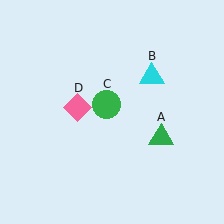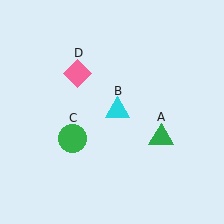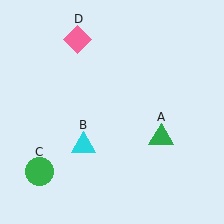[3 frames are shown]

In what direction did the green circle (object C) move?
The green circle (object C) moved down and to the left.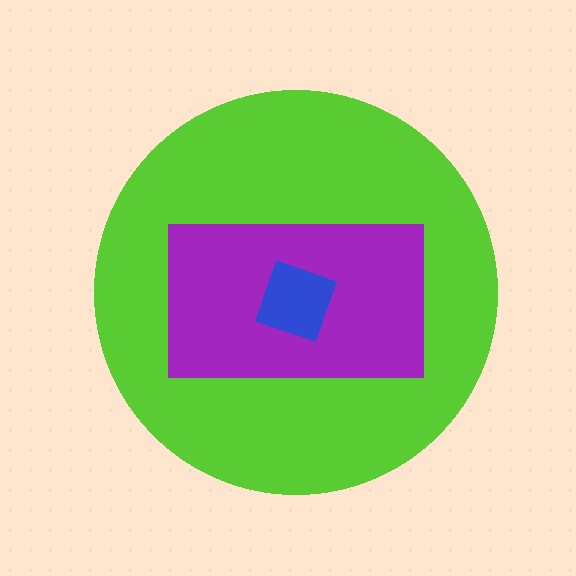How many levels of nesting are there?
3.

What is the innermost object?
The blue square.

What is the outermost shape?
The lime circle.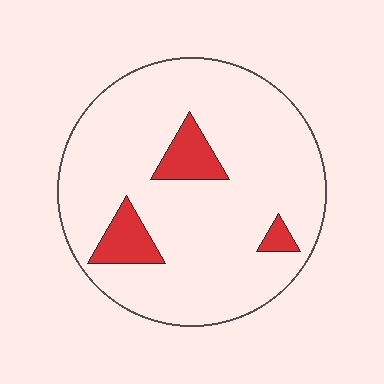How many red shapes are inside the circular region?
3.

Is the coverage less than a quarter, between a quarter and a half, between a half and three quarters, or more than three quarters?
Less than a quarter.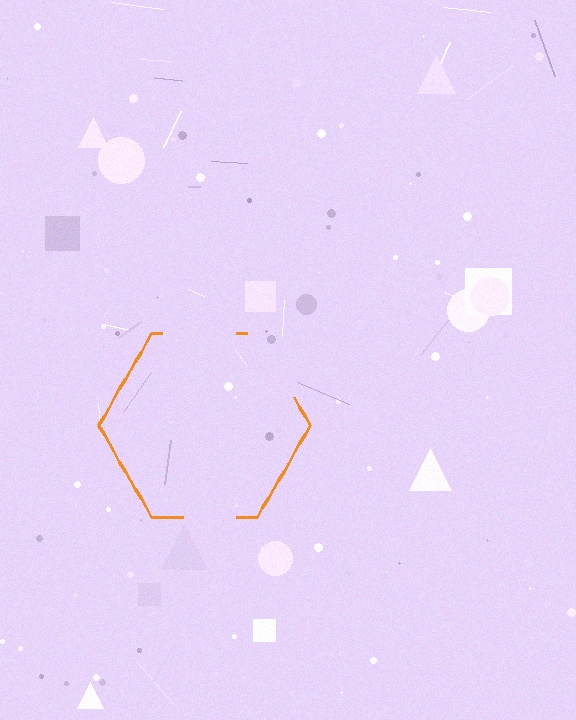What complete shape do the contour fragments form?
The contour fragments form a hexagon.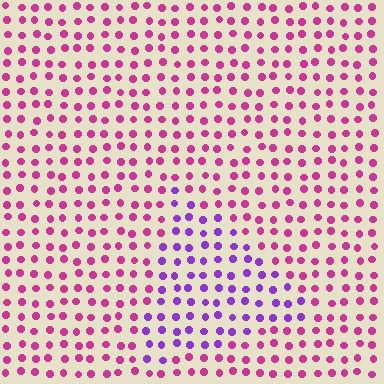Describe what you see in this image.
The image is filled with small magenta elements in a uniform arrangement. A triangle-shaped region is visible where the elements are tinted to a slightly different hue, forming a subtle color boundary.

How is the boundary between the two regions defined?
The boundary is defined purely by a slight shift in hue (about 45 degrees). Spacing, size, and orientation are identical on both sides.